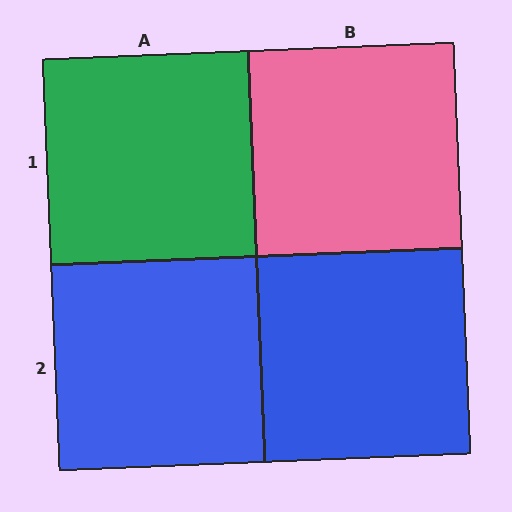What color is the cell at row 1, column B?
Pink.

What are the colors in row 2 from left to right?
Blue, blue.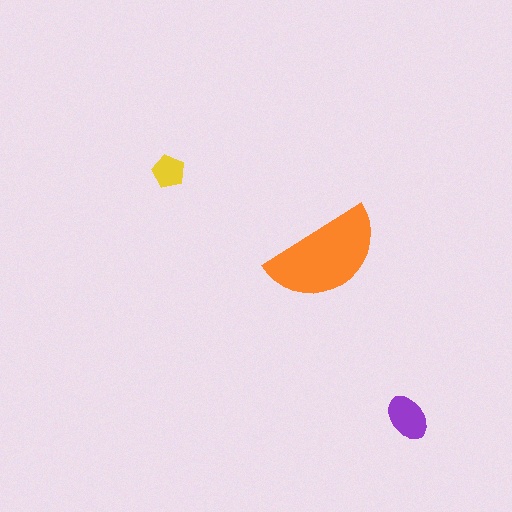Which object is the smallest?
The yellow pentagon.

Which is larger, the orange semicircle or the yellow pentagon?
The orange semicircle.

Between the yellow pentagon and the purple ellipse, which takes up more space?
The purple ellipse.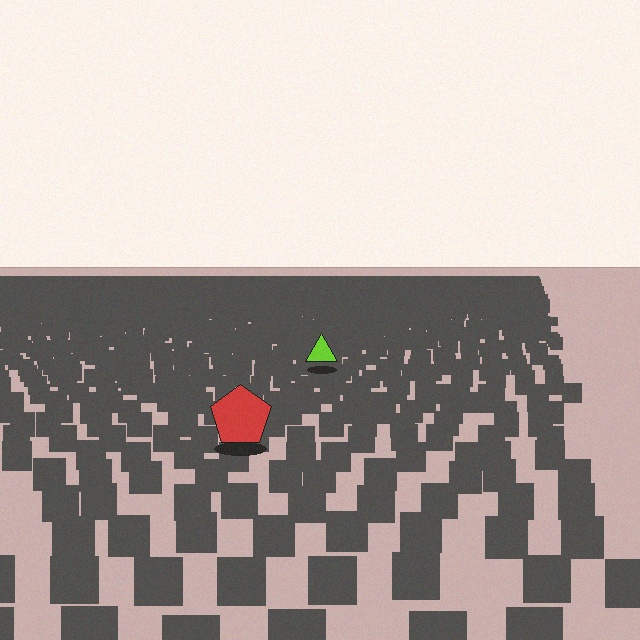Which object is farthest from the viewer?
The lime triangle is farthest from the viewer. It appears smaller and the ground texture around it is denser.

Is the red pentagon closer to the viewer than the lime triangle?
Yes. The red pentagon is closer — you can tell from the texture gradient: the ground texture is coarser near it.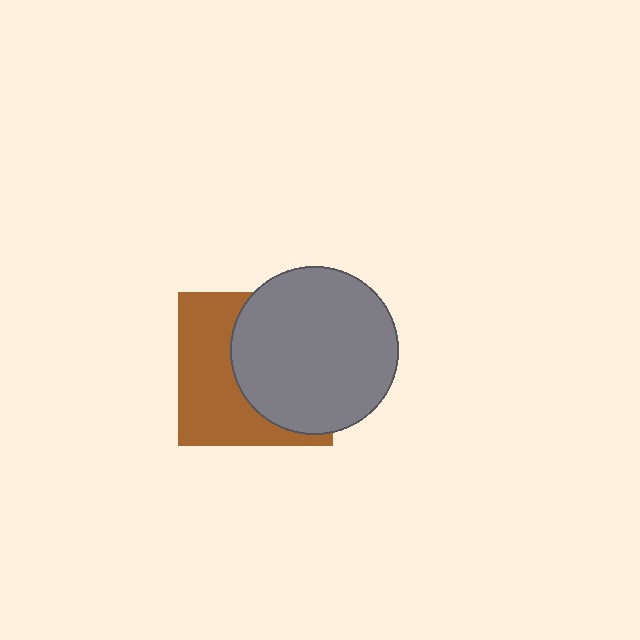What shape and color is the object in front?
The object in front is a gray circle.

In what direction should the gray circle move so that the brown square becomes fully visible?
The gray circle should move right. That is the shortest direction to clear the overlap and leave the brown square fully visible.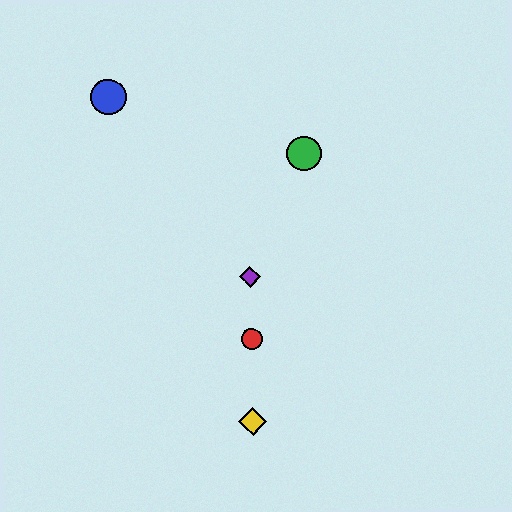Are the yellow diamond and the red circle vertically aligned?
Yes, both are at x≈253.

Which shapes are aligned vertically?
The red circle, the yellow diamond, the purple diamond are aligned vertically.